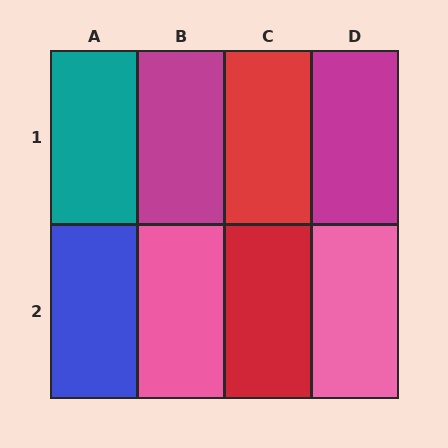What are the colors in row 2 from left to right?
Blue, pink, red, pink.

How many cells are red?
2 cells are red.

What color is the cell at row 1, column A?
Teal.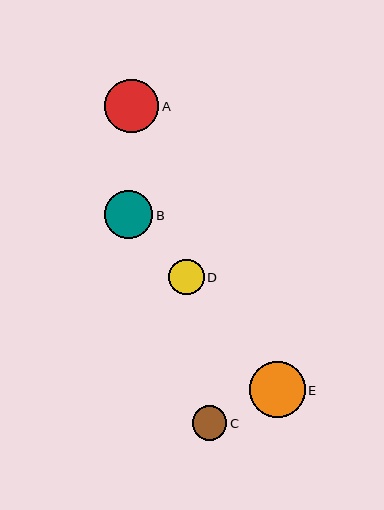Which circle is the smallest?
Circle C is the smallest with a size of approximately 34 pixels.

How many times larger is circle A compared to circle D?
Circle A is approximately 1.5 times the size of circle D.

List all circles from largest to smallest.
From largest to smallest: E, A, B, D, C.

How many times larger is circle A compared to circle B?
Circle A is approximately 1.1 times the size of circle B.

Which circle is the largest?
Circle E is the largest with a size of approximately 55 pixels.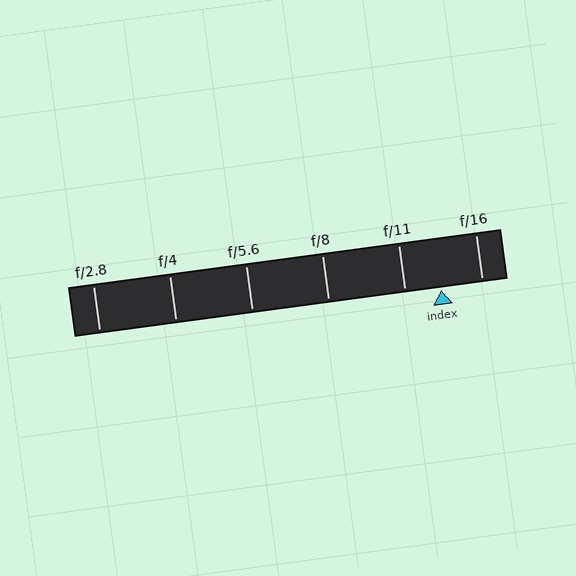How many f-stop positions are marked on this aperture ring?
There are 6 f-stop positions marked.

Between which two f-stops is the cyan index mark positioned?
The index mark is between f/11 and f/16.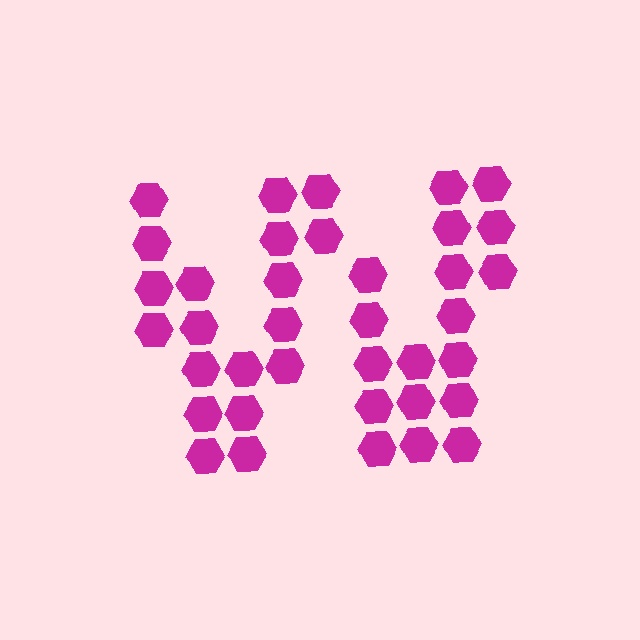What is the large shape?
The large shape is the letter W.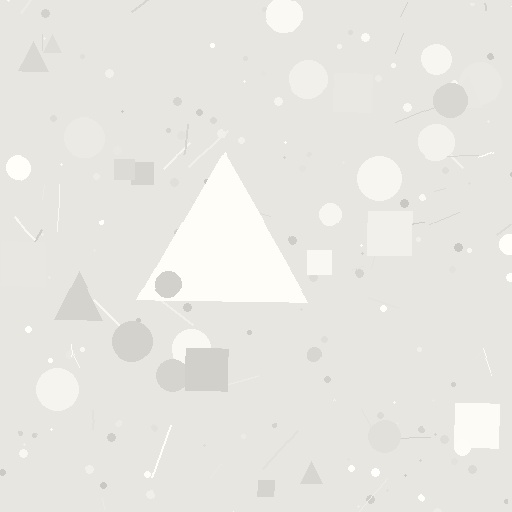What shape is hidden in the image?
A triangle is hidden in the image.